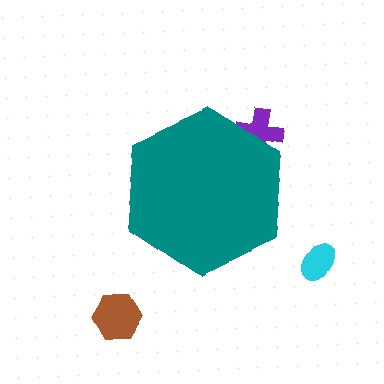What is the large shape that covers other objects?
A teal hexagon.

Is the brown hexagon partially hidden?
No, the brown hexagon is fully visible.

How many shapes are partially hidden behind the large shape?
1 shape is partially hidden.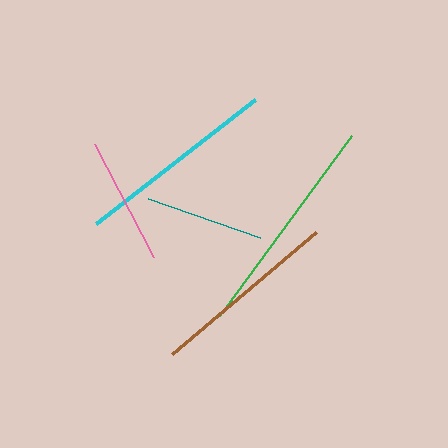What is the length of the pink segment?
The pink segment is approximately 127 pixels long.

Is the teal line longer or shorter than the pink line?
The pink line is longer than the teal line.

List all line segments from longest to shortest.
From longest to shortest: green, cyan, brown, pink, teal.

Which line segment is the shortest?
The teal line is the shortest at approximately 119 pixels.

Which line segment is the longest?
The green line is the longest at approximately 223 pixels.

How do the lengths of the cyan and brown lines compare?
The cyan and brown lines are approximately the same length.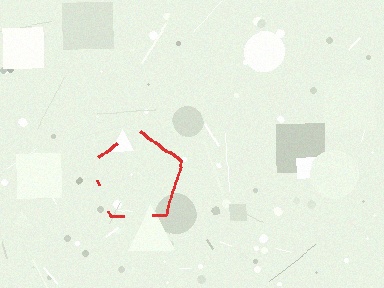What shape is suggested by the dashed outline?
The dashed outline suggests a pentagon.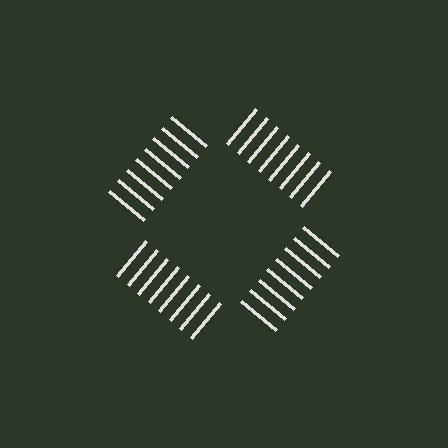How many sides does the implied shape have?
4 sides — the line-ends trace a square.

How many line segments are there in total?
32 — 8 along each of the 4 edges.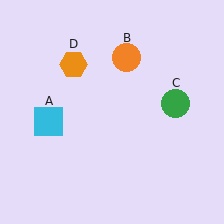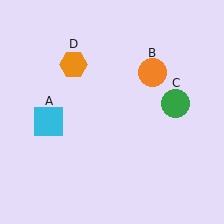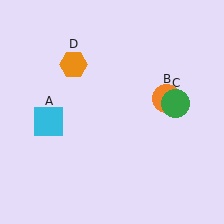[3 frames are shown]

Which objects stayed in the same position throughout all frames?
Cyan square (object A) and green circle (object C) and orange hexagon (object D) remained stationary.